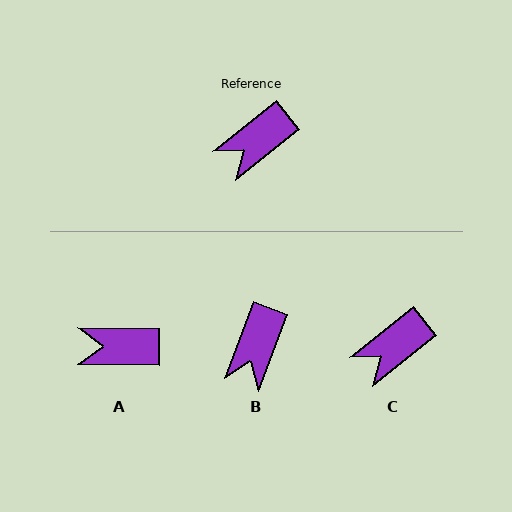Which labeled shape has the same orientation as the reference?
C.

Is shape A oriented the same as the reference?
No, it is off by about 39 degrees.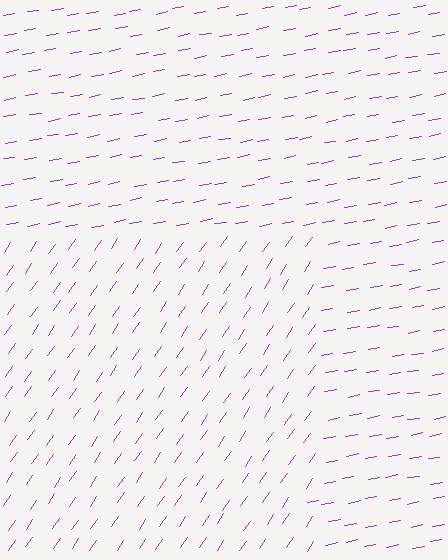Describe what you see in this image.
The image is filled with small purple line segments. A rectangle region in the image has lines oriented differently from the surrounding lines, creating a visible texture boundary.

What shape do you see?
I see a rectangle.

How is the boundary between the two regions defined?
The boundary is defined purely by a change in line orientation (approximately 45 degrees difference). All lines are the same color and thickness.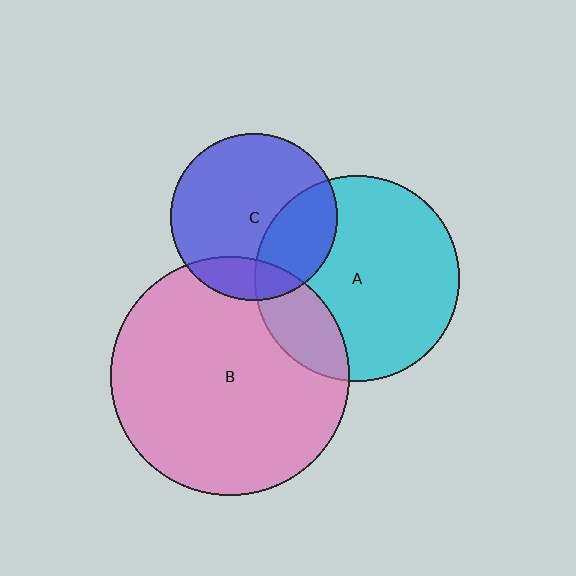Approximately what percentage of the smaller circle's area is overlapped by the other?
Approximately 30%.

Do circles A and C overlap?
Yes.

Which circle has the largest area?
Circle B (pink).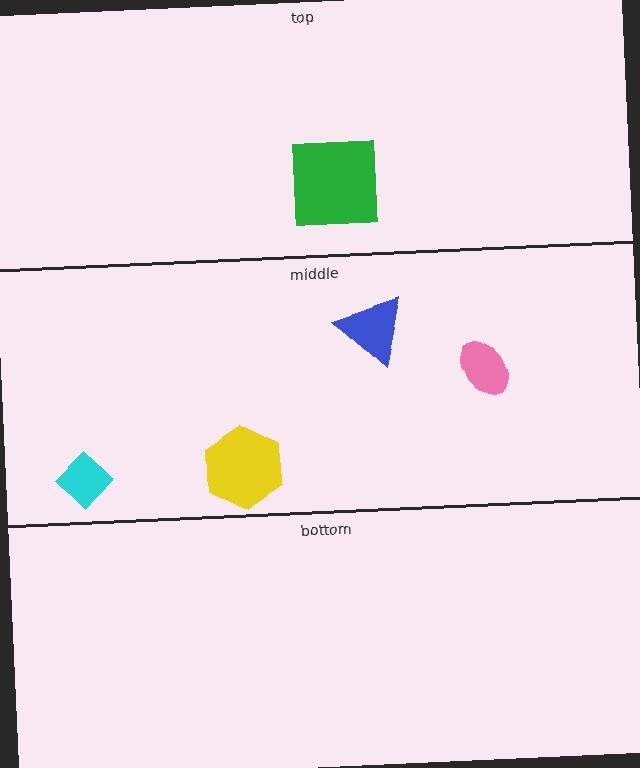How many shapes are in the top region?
1.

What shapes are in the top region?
The green square.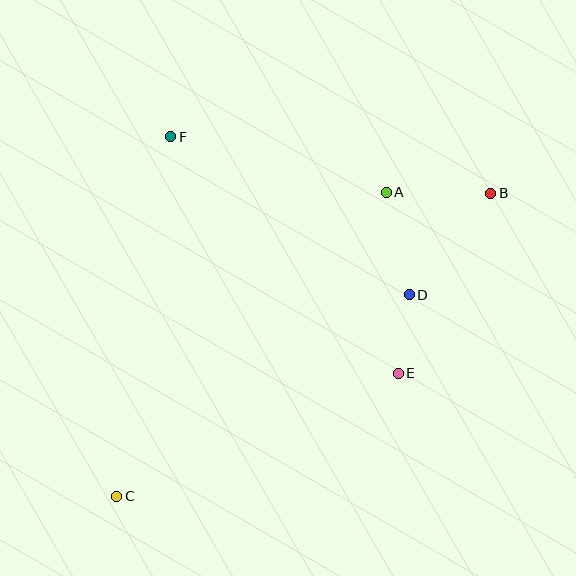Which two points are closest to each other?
Points D and E are closest to each other.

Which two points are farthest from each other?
Points B and C are farthest from each other.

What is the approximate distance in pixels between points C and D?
The distance between C and D is approximately 355 pixels.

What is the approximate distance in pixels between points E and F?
The distance between E and F is approximately 328 pixels.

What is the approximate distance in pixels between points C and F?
The distance between C and F is approximately 363 pixels.